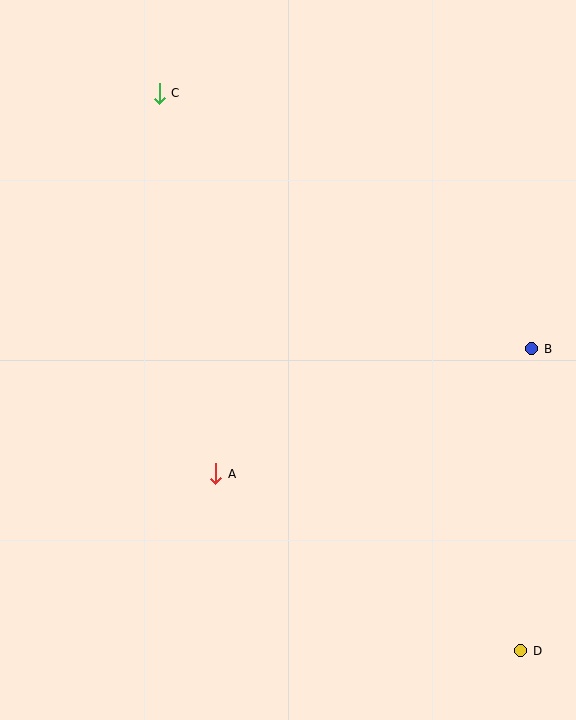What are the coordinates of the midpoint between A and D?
The midpoint between A and D is at (368, 562).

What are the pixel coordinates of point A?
Point A is at (216, 474).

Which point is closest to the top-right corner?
Point B is closest to the top-right corner.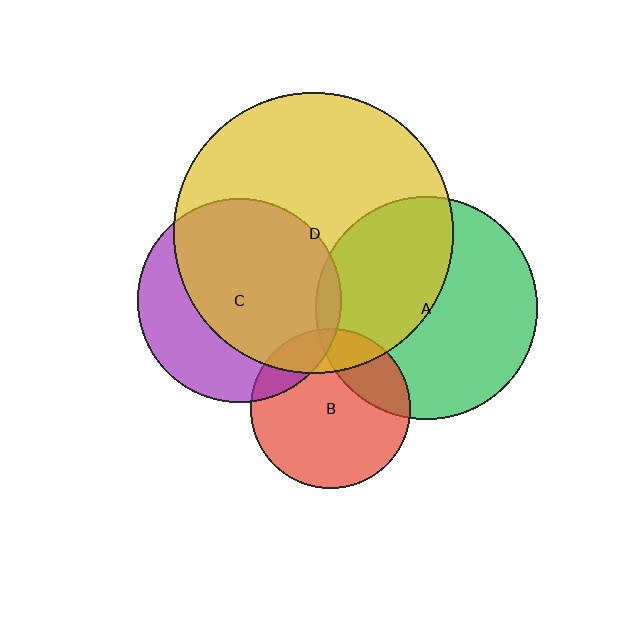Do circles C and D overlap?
Yes.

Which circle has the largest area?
Circle D (yellow).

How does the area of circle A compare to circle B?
Approximately 1.9 times.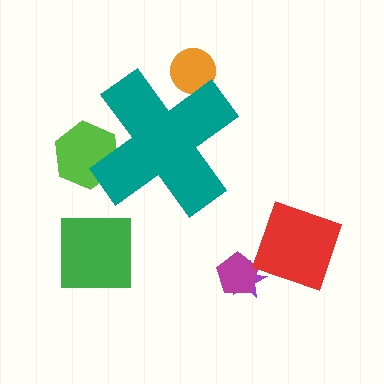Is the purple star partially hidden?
No, the purple star is fully visible.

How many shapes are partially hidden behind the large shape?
2 shapes are partially hidden.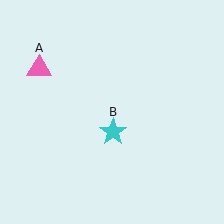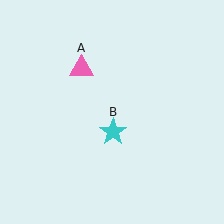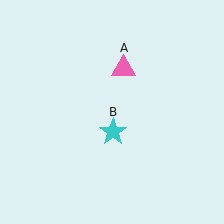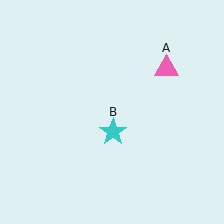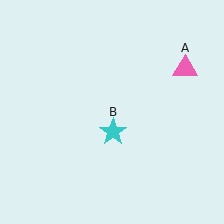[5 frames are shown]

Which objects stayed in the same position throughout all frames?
Cyan star (object B) remained stationary.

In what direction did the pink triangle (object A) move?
The pink triangle (object A) moved right.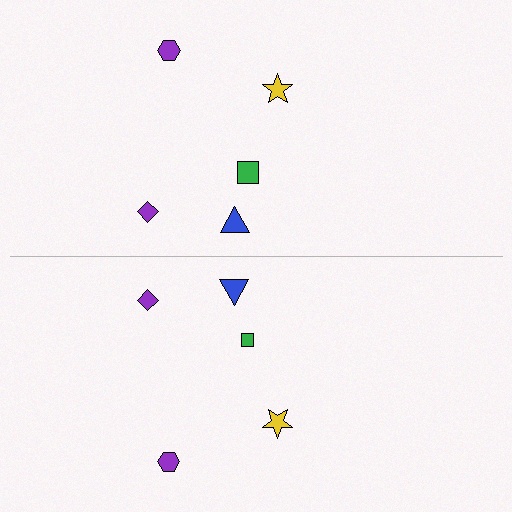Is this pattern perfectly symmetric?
No, the pattern is not perfectly symmetric. The green square on the bottom side has a different size than its mirror counterpart.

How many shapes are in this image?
There are 10 shapes in this image.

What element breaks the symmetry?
The green square on the bottom side has a different size than its mirror counterpart.